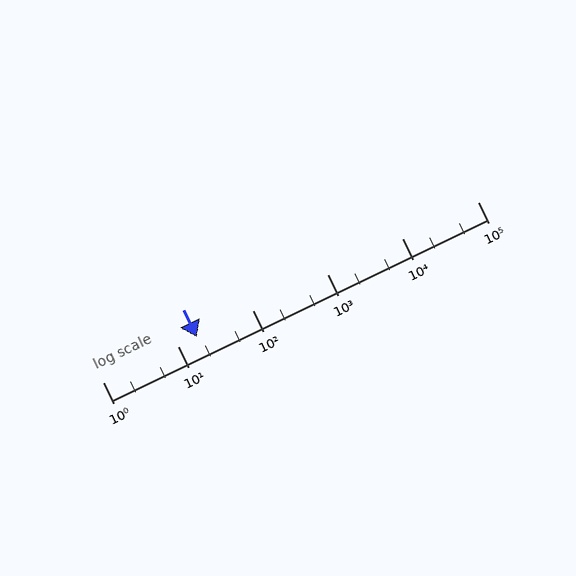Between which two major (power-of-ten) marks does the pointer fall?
The pointer is between 10 and 100.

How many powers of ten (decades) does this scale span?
The scale spans 5 decades, from 1 to 100000.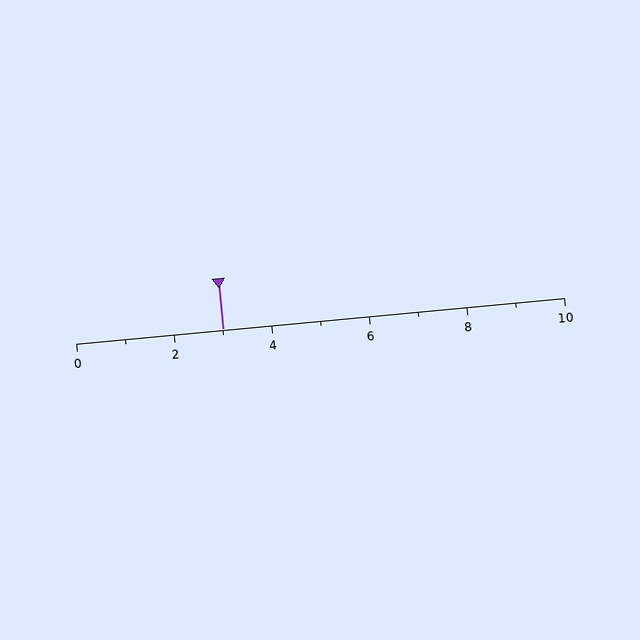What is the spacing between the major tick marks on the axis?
The major ticks are spaced 2 apart.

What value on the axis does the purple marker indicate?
The marker indicates approximately 3.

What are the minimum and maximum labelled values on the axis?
The axis runs from 0 to 10.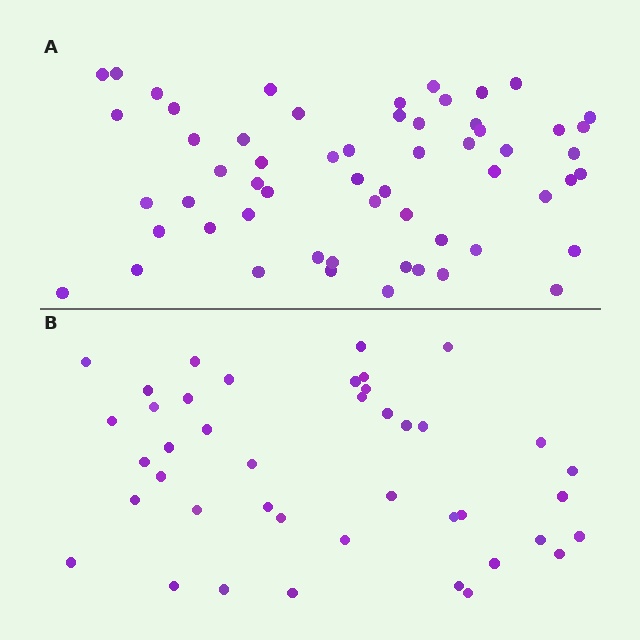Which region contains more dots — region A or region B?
Region A (the top region) has more dots.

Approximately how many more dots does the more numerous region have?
Region A has approximately 15 more dots than region B.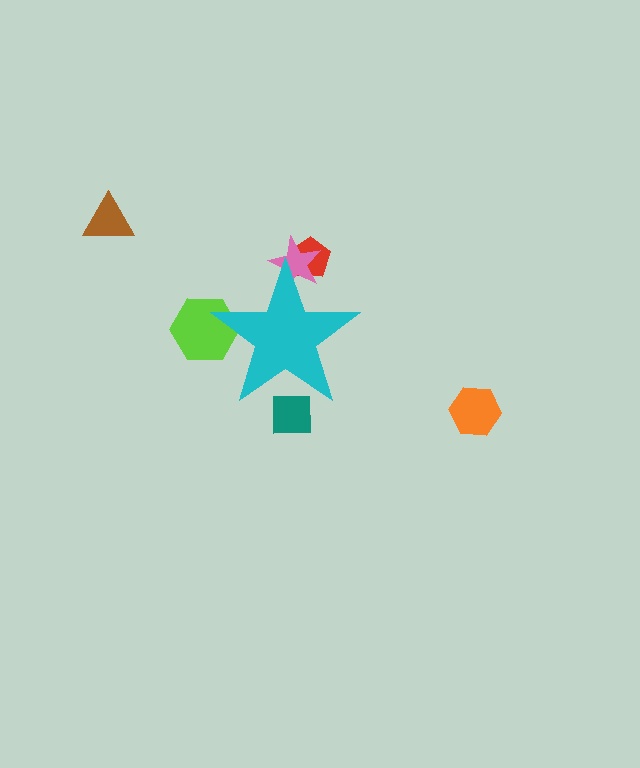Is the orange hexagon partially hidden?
No, the orange hexagon is fully visible.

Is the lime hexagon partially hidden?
Yes, the lime hexagon is partially hidden behind the cyan star.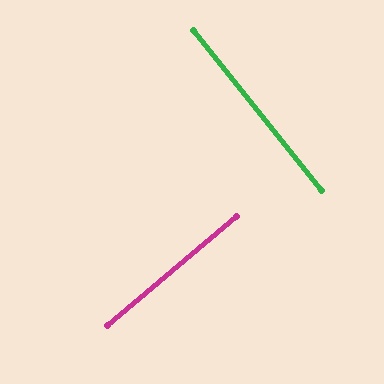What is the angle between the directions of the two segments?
Approximately 89 degrees.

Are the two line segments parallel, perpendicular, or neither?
Perpendicular — they meet at approximately 89°.